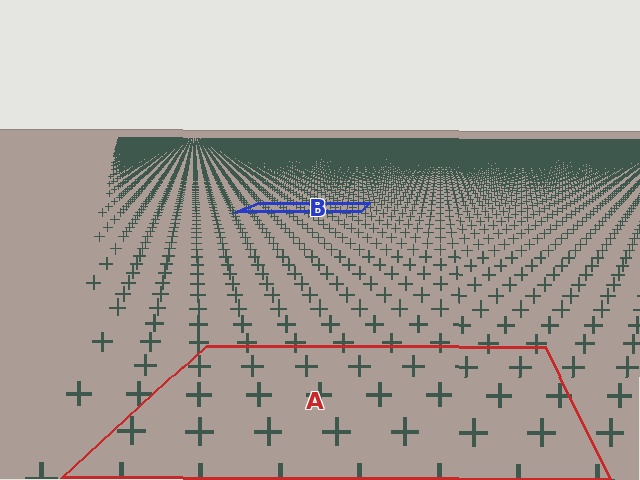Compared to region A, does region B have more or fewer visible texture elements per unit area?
Region B has more texture elements per unit area — they are packed more densely because it is farther away.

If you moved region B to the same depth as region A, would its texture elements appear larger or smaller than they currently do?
They would appear larger. At a closer depth, the same texture elements are projected at a bigger on-screen size.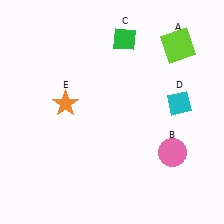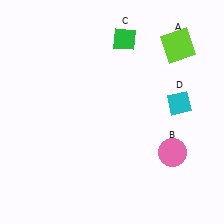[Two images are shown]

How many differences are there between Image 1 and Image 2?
There is 1 difference between the two images.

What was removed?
The orange star (E) was removed in Image 2.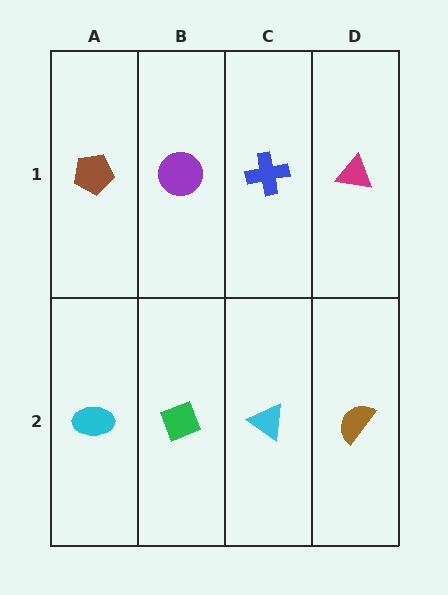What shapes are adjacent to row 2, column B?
A purple circle (row 1, column B), a cyan ellipse (row 2, column A), a cyan triangle (row 2, column C).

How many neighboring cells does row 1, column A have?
2.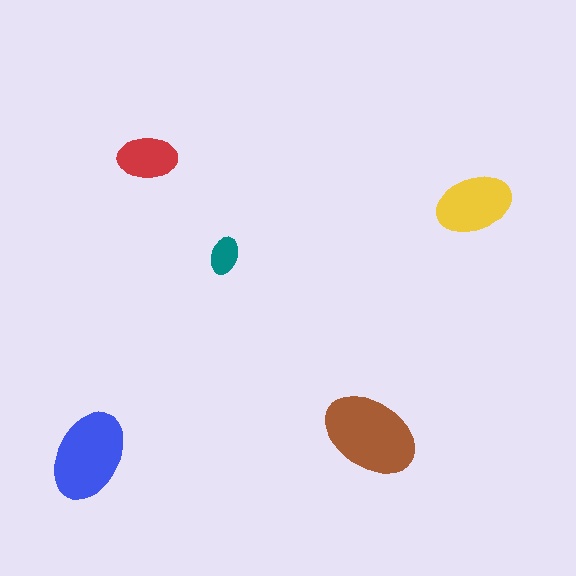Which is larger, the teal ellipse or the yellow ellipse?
The yellow one.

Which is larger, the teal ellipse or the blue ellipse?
The blue one.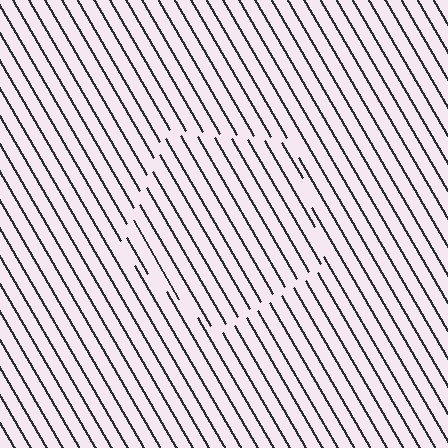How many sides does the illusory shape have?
5 sides — the line-ends trace a pentagon.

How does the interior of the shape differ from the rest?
The interior of the shape contains the same grating, shifted by half a period — the contour is defined by the phase discontinuity where line-ends from the inner and outer gratings abut.